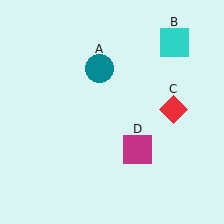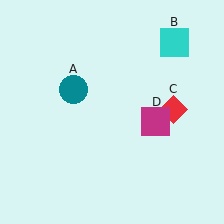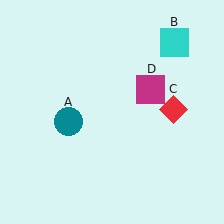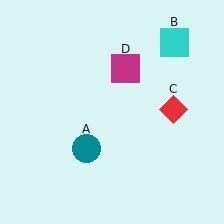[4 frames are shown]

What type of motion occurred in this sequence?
The teal circle (object A), magenta square (object D) rotated counterclockwise around the center of the scene.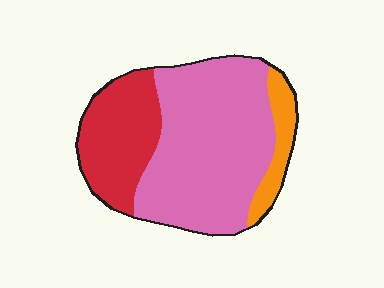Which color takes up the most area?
Pink, at roughly 60%.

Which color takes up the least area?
Orange, at roughly 10%.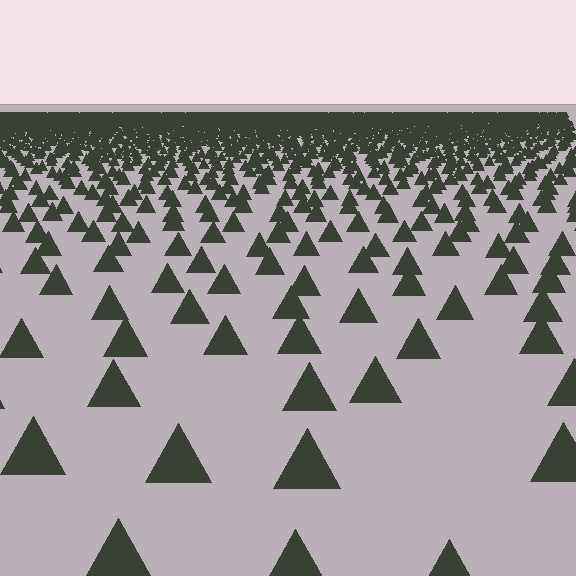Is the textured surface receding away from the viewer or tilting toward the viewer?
The surface is receding away from the viewer. Texture elements get smaller and denser toward the top.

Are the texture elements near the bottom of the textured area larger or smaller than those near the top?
Larger. Near the bottom, elements are closer to the viewer and appear at a bigger on-screen size.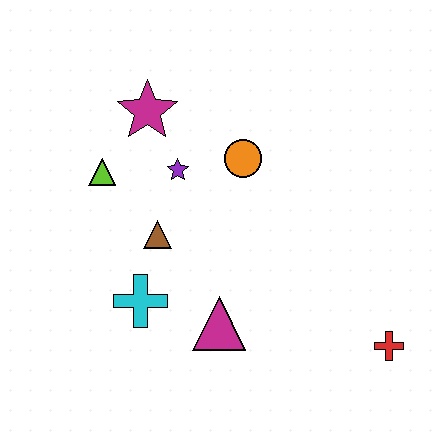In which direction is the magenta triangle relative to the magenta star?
The magenta triangle is below the magenta star.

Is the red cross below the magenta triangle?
Yes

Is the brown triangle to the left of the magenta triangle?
Yes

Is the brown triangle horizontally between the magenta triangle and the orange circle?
No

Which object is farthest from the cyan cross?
The red cross is farthest from the cyan cross.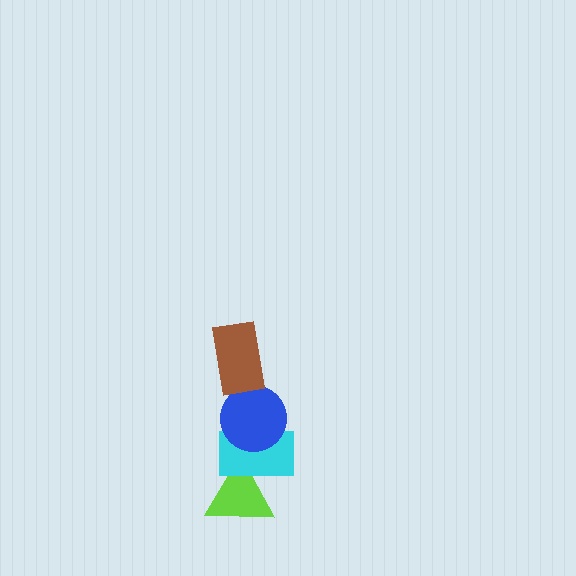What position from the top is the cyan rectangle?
The cyan rectangle is 3rd from the top.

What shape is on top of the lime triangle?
The cyan rectangle is on top of the lime triangle.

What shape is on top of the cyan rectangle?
The blue circle is on top of the cyan rectangle.